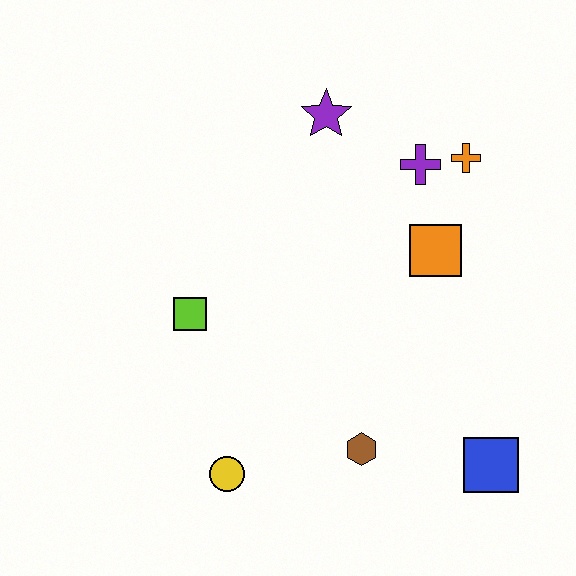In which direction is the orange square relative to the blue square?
The orange square is above the blue square.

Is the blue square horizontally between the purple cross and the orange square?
No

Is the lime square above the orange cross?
No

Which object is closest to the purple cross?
The orange cross is closest to the purple cross.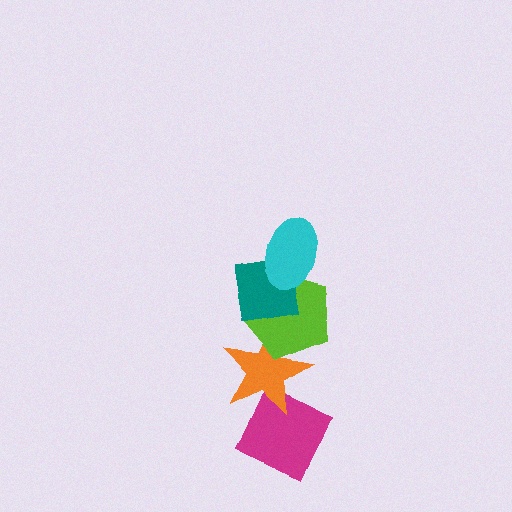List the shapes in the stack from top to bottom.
From top to bottom: the cyan ellipse, the teal square, the lime pentagon, the orange star, the magenta diamond.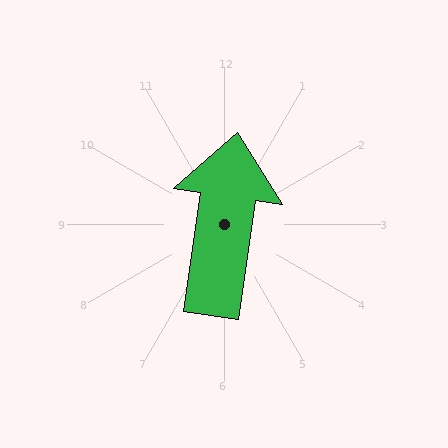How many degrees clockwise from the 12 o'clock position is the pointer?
Approximately 8 degrees.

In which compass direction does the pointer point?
North.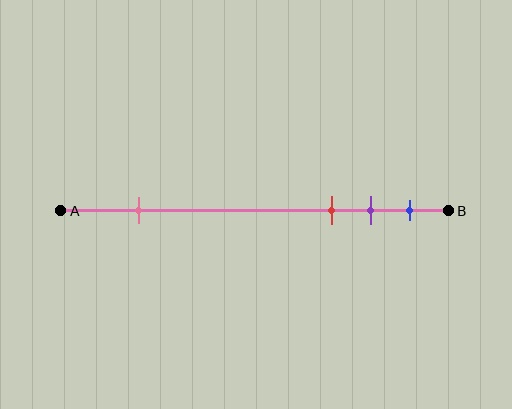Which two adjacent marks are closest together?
The purple and blue marks are the closest adjacent pair.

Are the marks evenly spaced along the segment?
No, the marks are not evenly spaced.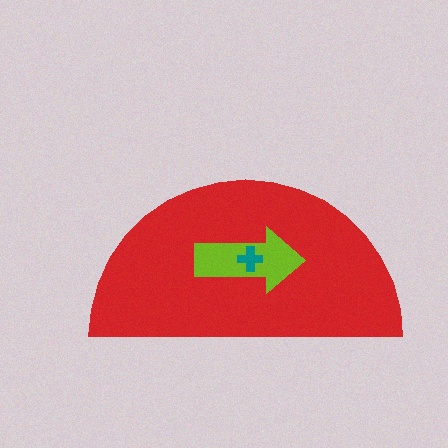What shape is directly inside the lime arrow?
The teal cross.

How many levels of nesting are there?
3.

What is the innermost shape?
The teal cross.